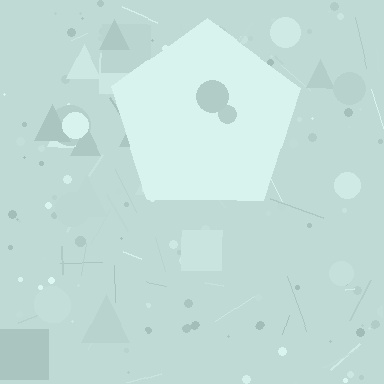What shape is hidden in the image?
A pentagon is hidden in the image.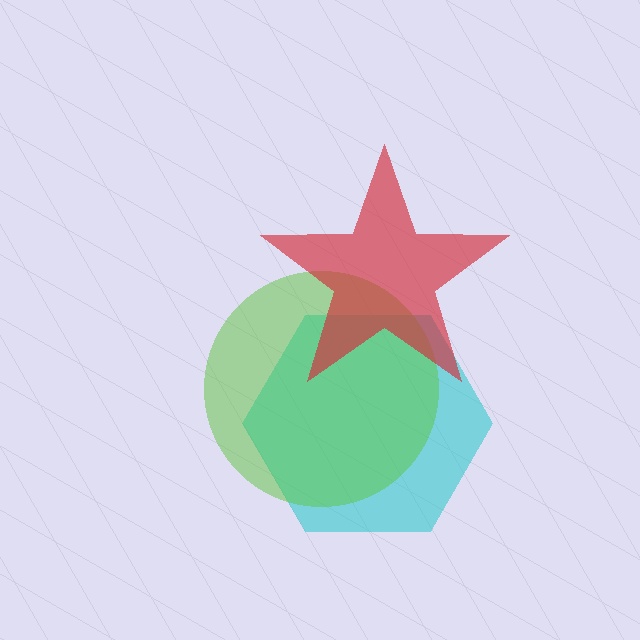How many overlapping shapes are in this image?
There are 3 overlapping shapes in the image.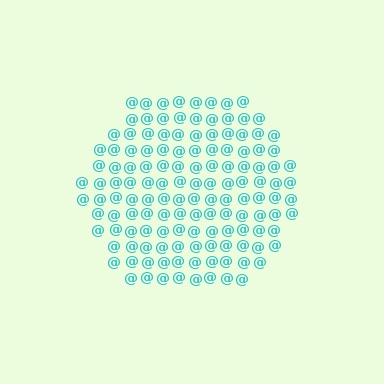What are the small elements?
The small elements are at signs.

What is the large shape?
The large shape is a hexagon.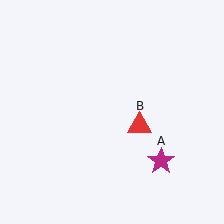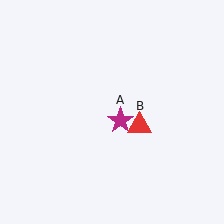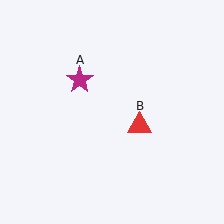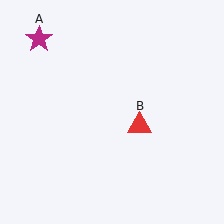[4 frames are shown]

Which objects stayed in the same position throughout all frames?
Red triangle (object B) remained stationary.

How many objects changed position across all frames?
1 object changed position: magenta star (object A).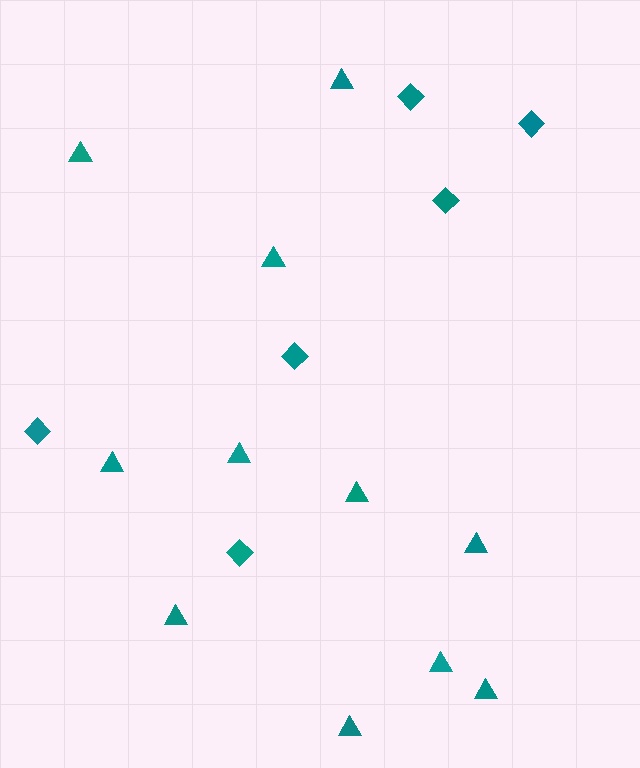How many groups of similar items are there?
There are 2 groups: one group of triangles (11) and one group of diamonds (6).